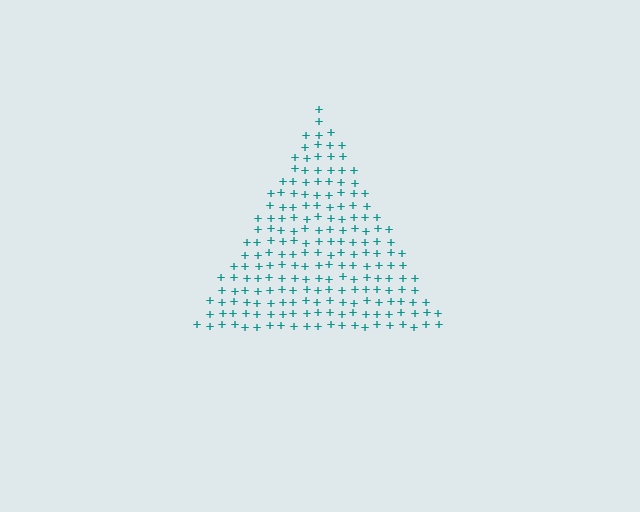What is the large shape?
The large shape is a triangle.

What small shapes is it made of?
It is made of small plus signs.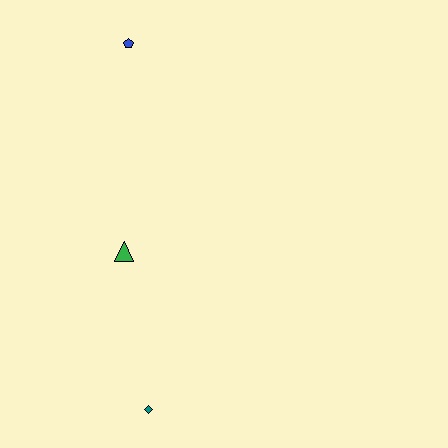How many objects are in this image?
There are 3 objects.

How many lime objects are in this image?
There are no lime objects.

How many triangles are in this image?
There is 1 triangle.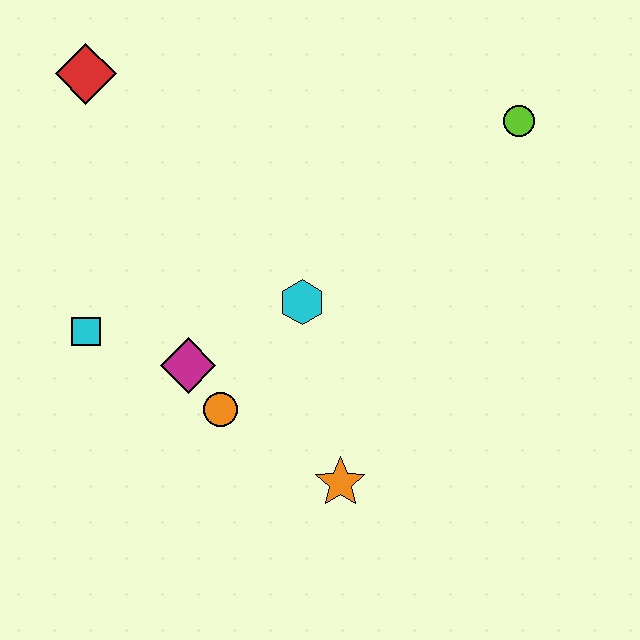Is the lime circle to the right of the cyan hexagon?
Yes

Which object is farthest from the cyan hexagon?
The red diamond is farthest from the cyan hexagon.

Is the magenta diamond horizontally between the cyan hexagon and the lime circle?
No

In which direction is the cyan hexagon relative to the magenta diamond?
The cyan hexagon is to the right of the magenta diamond.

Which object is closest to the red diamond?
The cyan square is closest to the red diamond.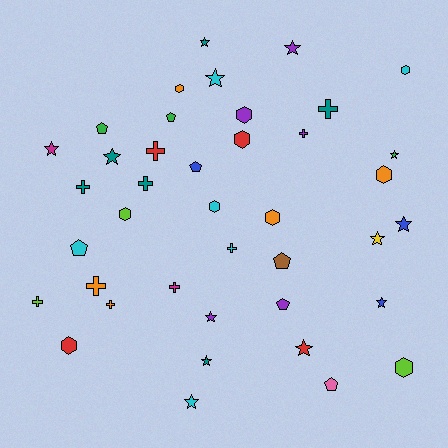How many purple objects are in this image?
There are 5 purple objects.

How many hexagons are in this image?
There are 10 hexagons.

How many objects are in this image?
There are 40 objects.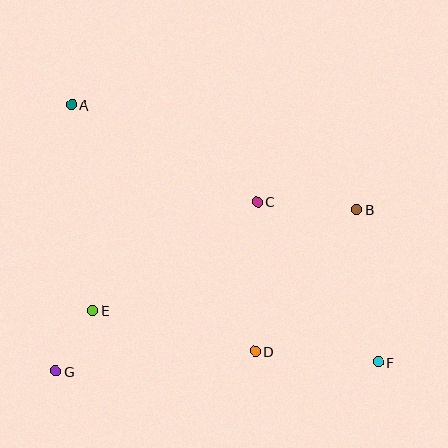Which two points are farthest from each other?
Points A and F are farthest from each other.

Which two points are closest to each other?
Points E and G are closest to each other.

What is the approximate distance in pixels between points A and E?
The distance between A and E is approximately 207 pixels.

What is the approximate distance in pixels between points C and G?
The distance between C and G is approximately 263 pixels.